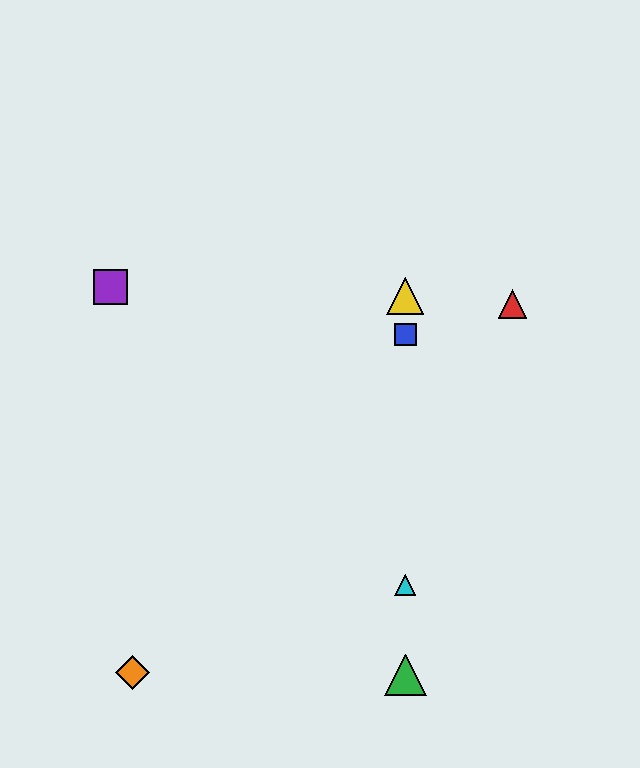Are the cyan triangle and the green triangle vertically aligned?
Yes, both are at x≈405.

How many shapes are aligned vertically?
4 shapes (the blue square, the green triangle, the yellow triangle, the cyan triangle) are aligned vertically.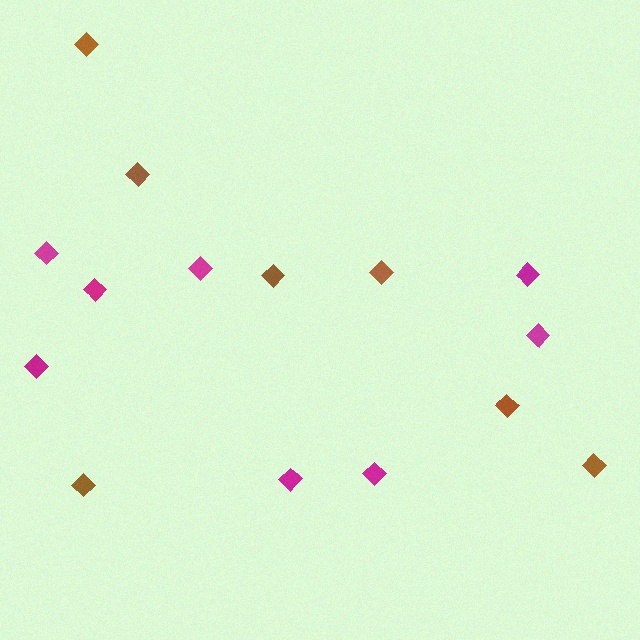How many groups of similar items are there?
There are 2 groups: one group of brown diamonds (7) and one group of magenta diamonds (8).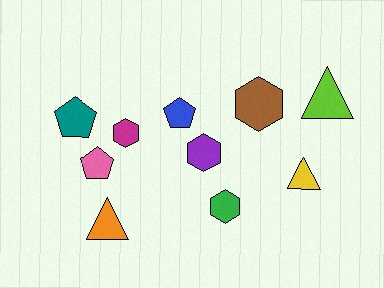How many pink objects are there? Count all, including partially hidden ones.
There is 1 pink object.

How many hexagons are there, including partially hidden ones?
There are 4 hexagons.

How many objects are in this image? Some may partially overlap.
There are 10 objects.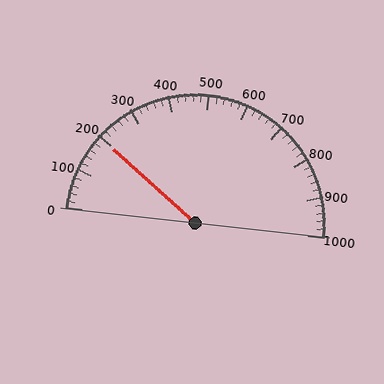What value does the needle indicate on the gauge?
The needle indicates approximately 200.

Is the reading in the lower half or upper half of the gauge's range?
The reading is in the lower half of the range (0 to 1000).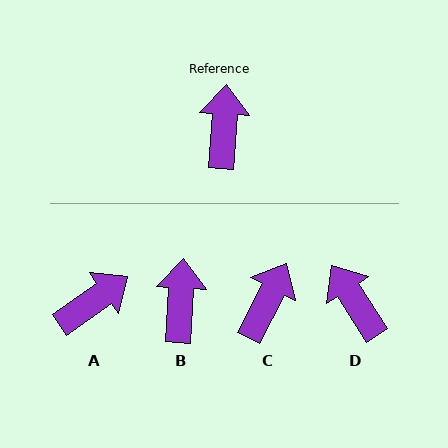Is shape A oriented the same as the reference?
No, it is off by about 50 degrees.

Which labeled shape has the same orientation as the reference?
B.